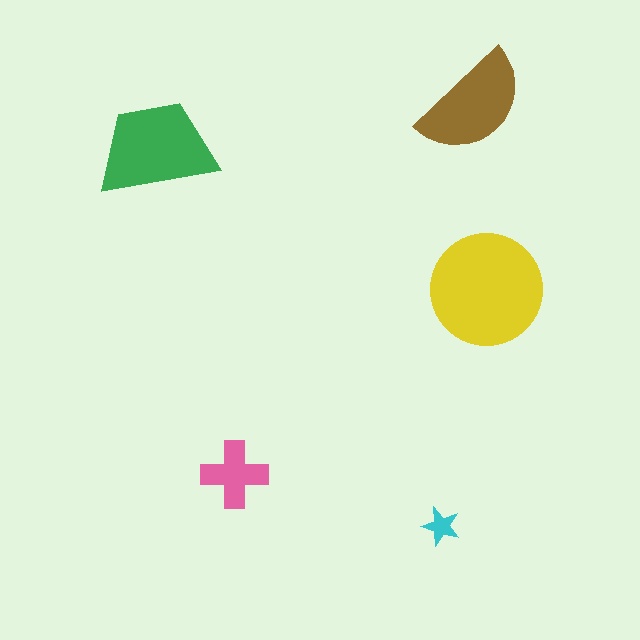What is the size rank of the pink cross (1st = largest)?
4th.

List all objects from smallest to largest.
The cyan star, the pink cross, the brown semicircle, the green trapezoid, the yellow circle.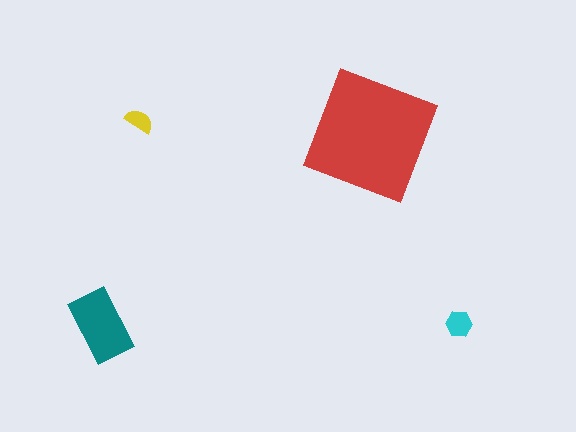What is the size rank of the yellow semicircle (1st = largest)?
4th.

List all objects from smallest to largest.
The yellow semicircle, the cyan hexagon, the teal rectangle, the red square.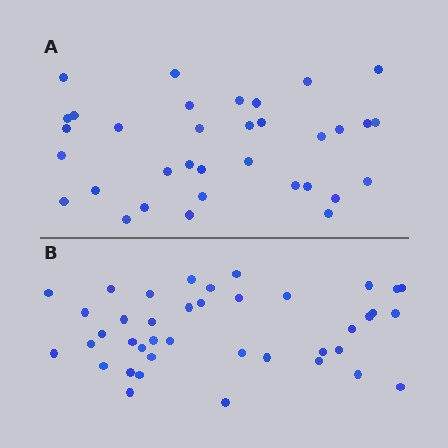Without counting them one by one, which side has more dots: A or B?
Region B (the bottom region) has more dots.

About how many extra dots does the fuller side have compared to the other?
Region B has about 6 more dots than region A.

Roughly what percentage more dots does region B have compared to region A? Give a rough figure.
About 20% more.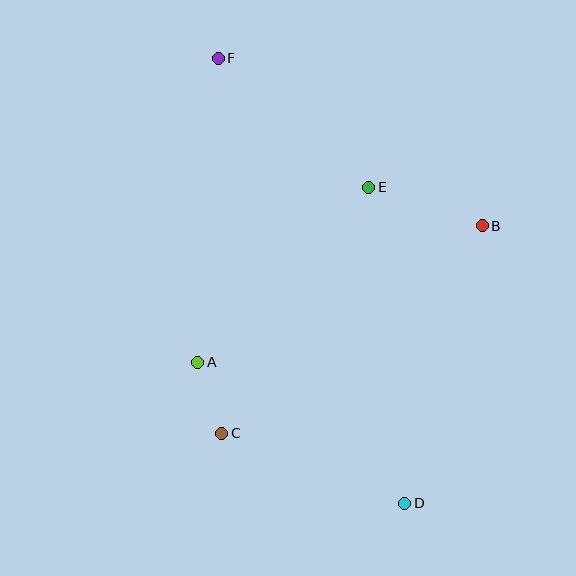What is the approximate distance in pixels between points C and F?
The distance between C and F is approximately 375 pixels.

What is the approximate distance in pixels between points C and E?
The distance between C and E is approximately 287 pixels.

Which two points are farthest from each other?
Points D and F are farthest from each other.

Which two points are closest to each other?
Points A and C are closest to each other.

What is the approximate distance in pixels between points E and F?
The distance between E and F is approximately 198 pixels.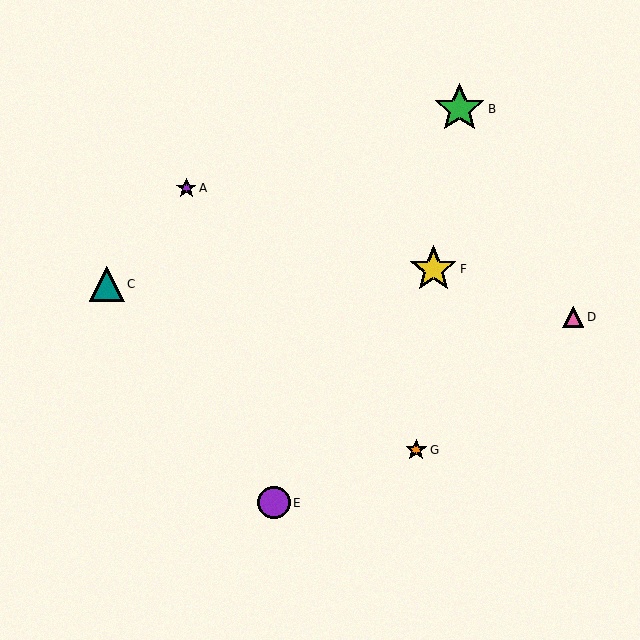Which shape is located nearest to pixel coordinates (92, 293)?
The teal triangle (labeled C) at (107, 284) is nearest to that location.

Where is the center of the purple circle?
The center of the purple circle is at (274, 503).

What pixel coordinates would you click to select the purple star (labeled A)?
Click at (186, 188) to select the purple star A.